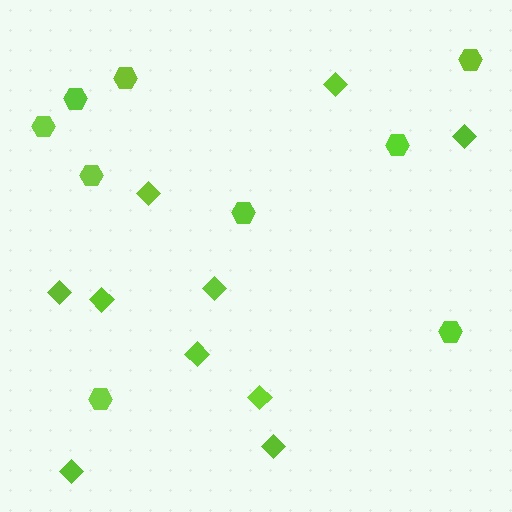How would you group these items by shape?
There are 2 groups: one group of diamonds (10) and one group of hexagons (9).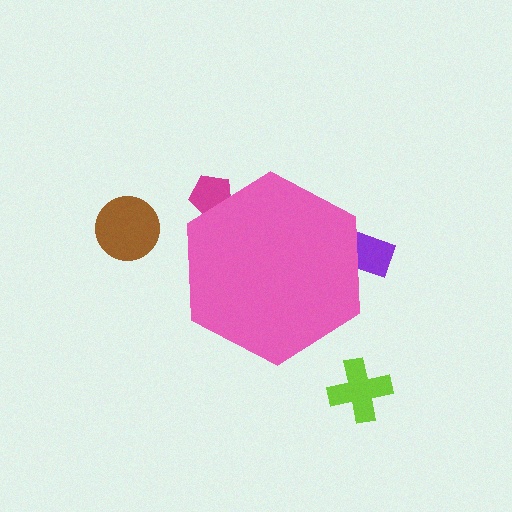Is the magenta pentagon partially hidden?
Yes, the magenta pentagon is partially hidden behind the pink hexagon.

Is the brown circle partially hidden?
No, the brown circle is fully visible.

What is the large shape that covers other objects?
A pink hexagon.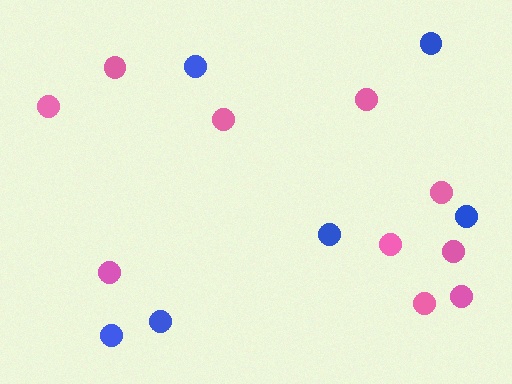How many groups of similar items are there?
There are 2 groups: one group of blue circles (6) and one group of pink circles (10).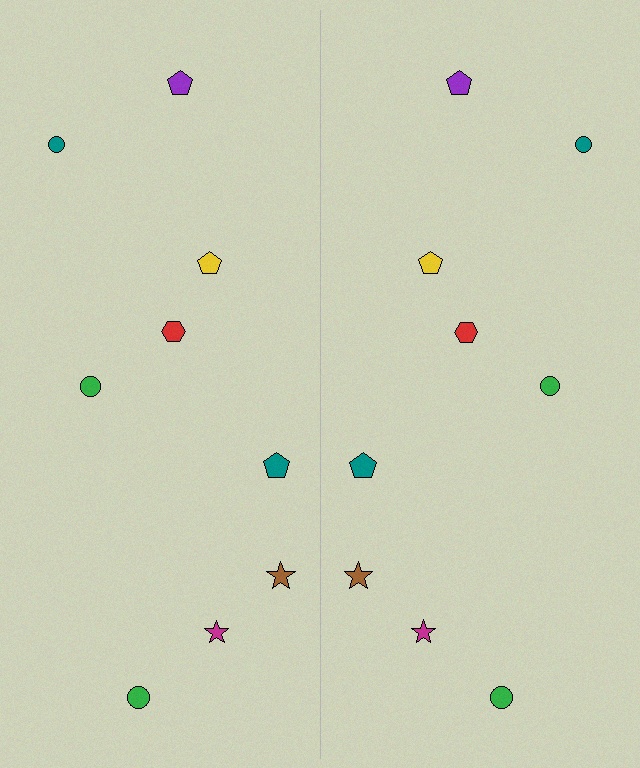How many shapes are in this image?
There are 18 shapes in this image.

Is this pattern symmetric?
Yes, this pattern has bilateral (reflection) symmetry.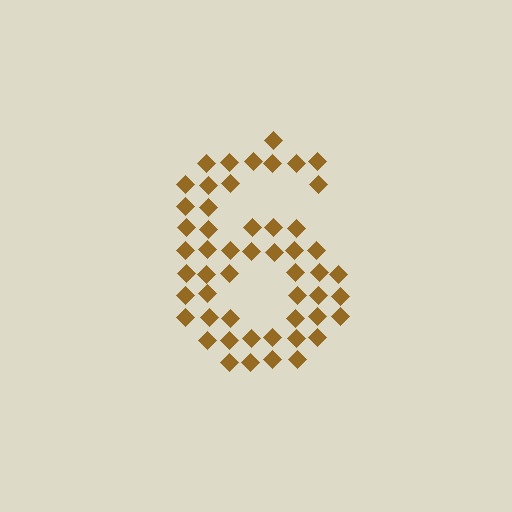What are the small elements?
The small elements are diamonds.